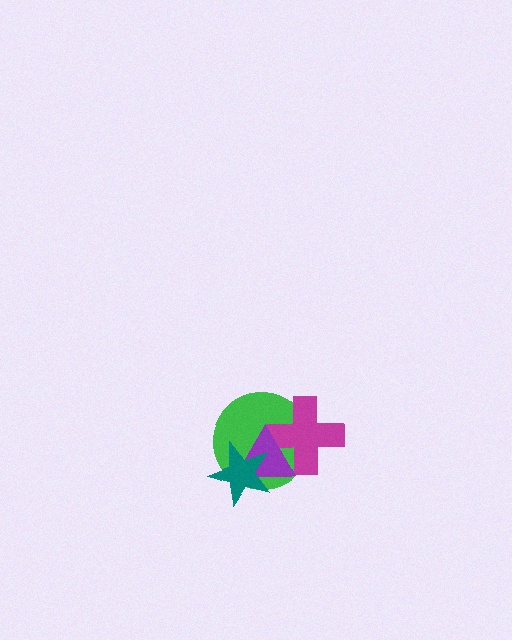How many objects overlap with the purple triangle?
3 objects overlap with the purple triangle.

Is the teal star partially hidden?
No, no other shape covers it.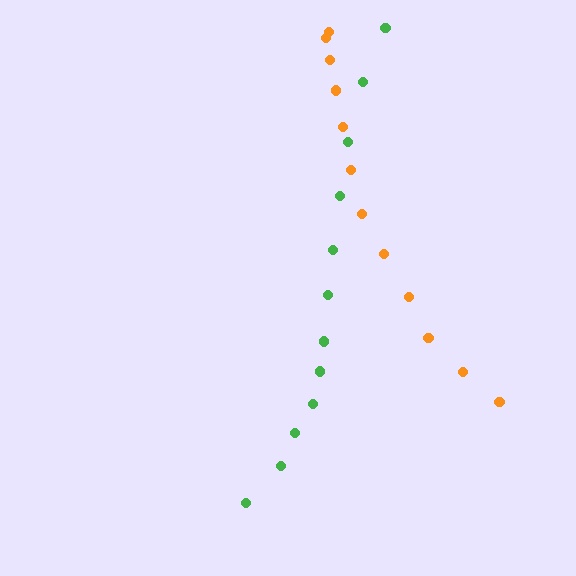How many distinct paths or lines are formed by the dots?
There are 2 distinct paths.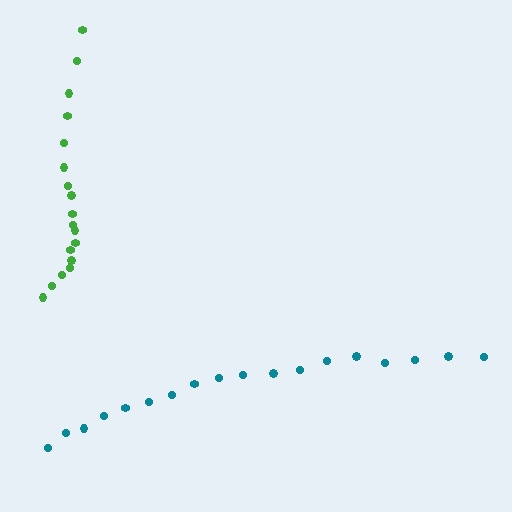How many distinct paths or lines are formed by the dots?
There are 2 distinct paths.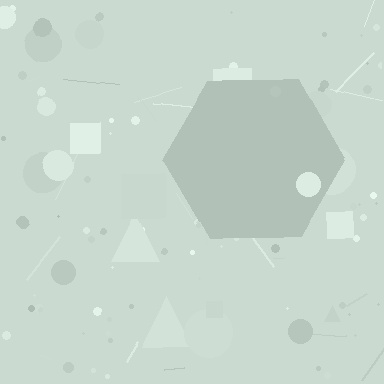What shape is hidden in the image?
A hexagon is hidden in the image.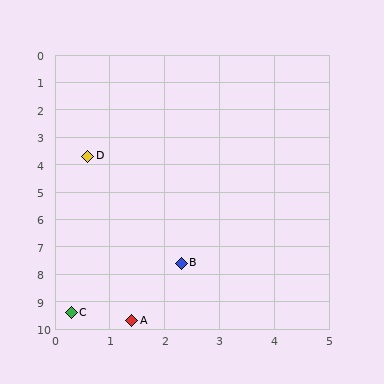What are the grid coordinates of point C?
Point C is at approximately (0.3, 9.4).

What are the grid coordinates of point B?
Point B is at approximately (2.3, 7.6).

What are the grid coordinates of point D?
Point D is at approximately (0.6, 3.7).